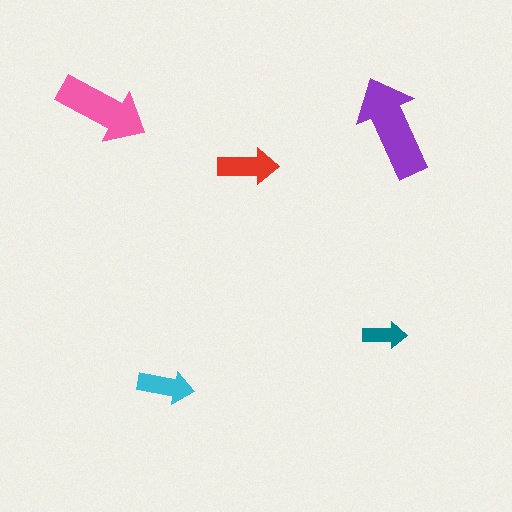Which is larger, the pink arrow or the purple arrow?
The purple one.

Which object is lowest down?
The cyan arrow is bottommost.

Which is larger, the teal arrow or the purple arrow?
The purple one.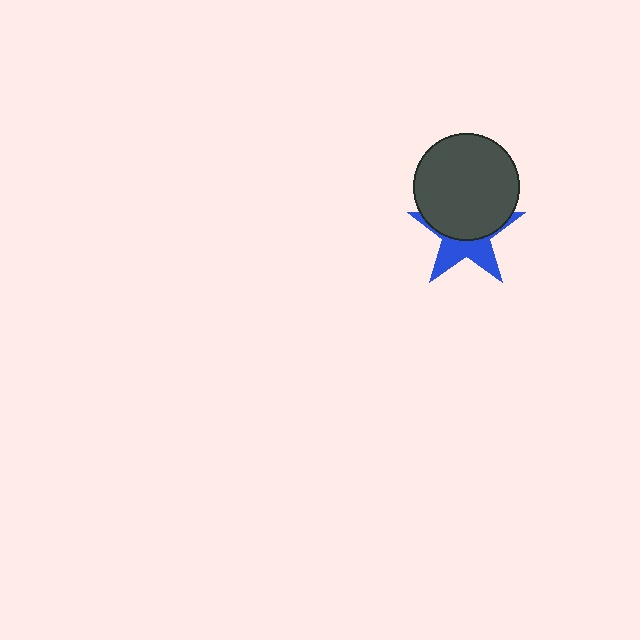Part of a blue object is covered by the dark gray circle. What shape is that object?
It is a star.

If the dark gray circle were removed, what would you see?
You would see the complete blue star.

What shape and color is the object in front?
The object in front is a dark gray circle.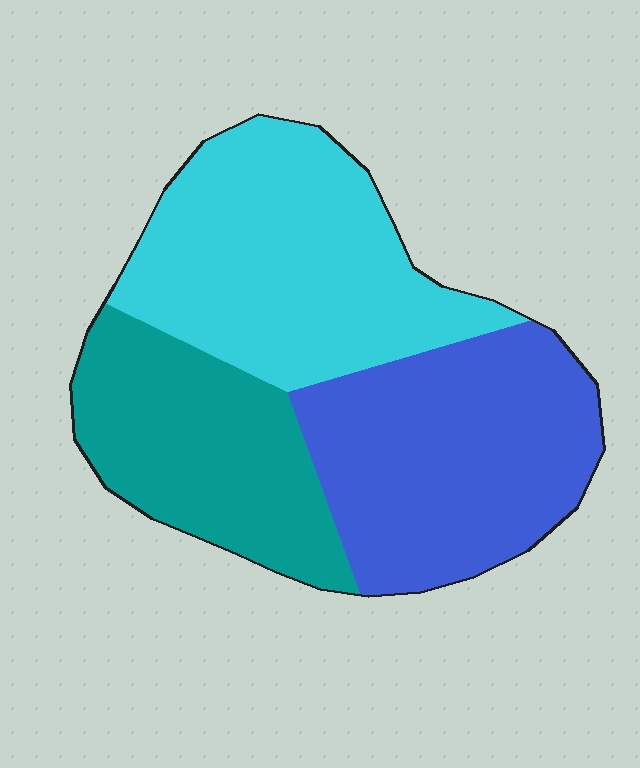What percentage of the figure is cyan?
Cyan covers 37% of the figure.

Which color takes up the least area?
Teal, at roughly 25%.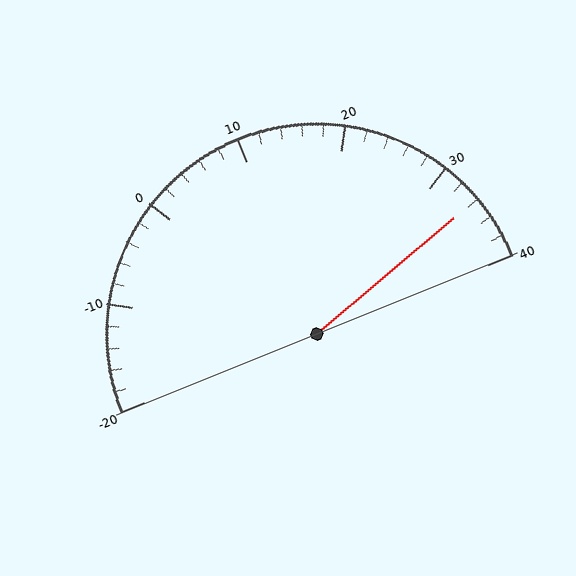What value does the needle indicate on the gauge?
The needle indicates approximately 34.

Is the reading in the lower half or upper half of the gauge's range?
The reading is in the upper half of the range (-20 to 40).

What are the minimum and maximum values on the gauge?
The gauge ranges from -20 to 40.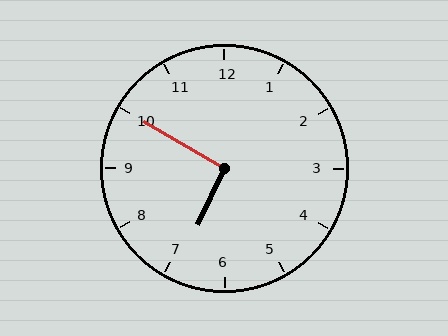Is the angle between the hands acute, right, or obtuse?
It is right.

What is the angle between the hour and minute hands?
Approximately 95 degrees.